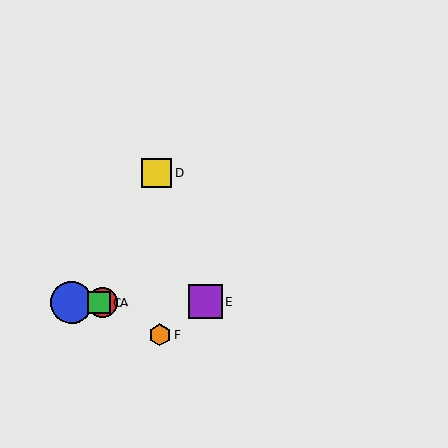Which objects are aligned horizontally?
Objects A, B, C, E are aligned horizontally.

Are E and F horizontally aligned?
No, E is at y≈302 and F is at y≈335.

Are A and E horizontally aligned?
Yes, both are at y≈302.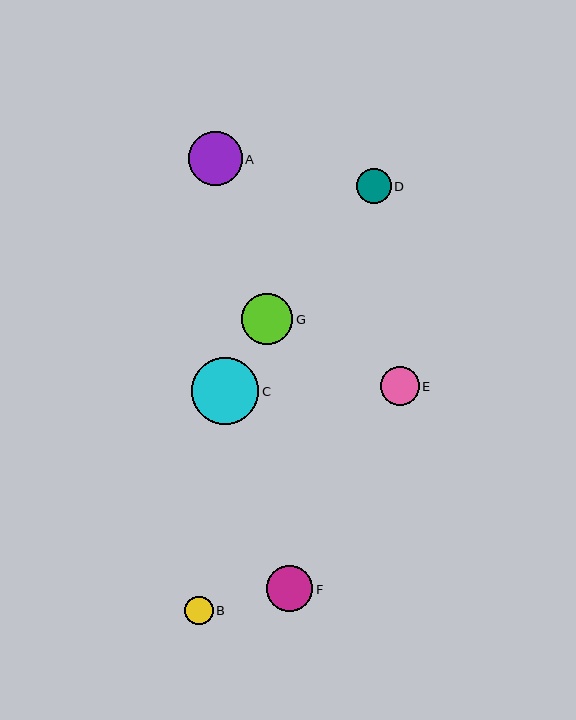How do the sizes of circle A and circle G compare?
Circle A and circle G are approximately the same size.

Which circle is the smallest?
Circle B is the smallest with a size of approximately 28 pixels.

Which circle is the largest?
Circle C is the largest with a size of approximately 68 pixels.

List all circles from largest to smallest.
From largest to smallest: C, A, G, F, E, D, B.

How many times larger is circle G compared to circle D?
Circle G is approximately 1.4 times the size of circle D.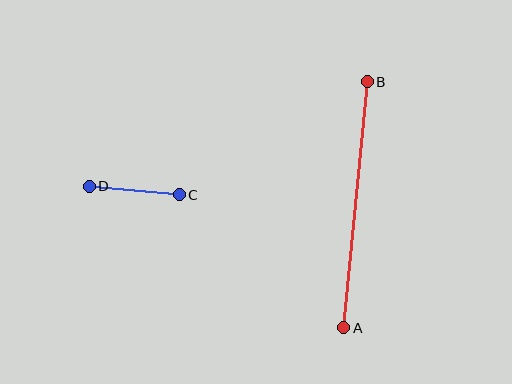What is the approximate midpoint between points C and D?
The midpoint is at approximately (134, 190) pixels.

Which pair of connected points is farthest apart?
Points A and B are farthest apart.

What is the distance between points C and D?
The distance is approximately 90 pixels.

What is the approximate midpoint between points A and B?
The midpoint is at approximately (355, 205) pixels.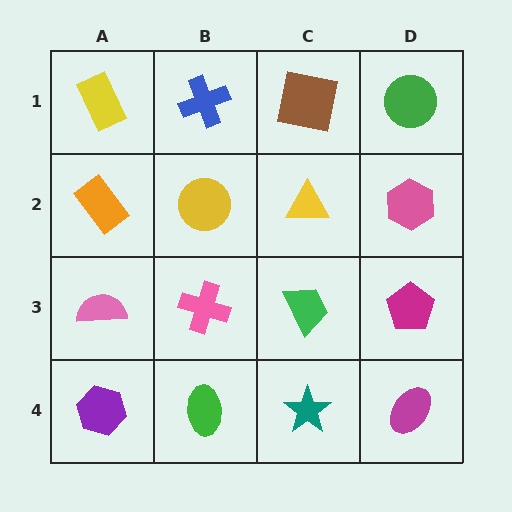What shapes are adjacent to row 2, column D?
A green circle (row 1, column D), a magenta pentagon (row 3, column D), a yellow triangle (row 2, column C).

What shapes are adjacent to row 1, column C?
A yellow triangle (row 2, column C), a blue cross (row 1, column B), a green circle (row 1, column D).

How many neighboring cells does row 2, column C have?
4.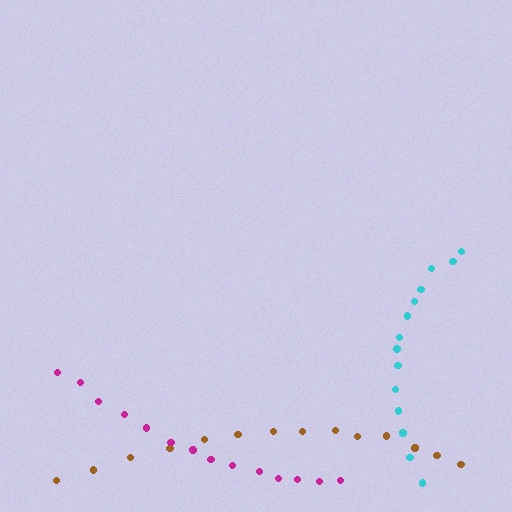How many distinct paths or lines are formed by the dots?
There are 3 distinct paths.